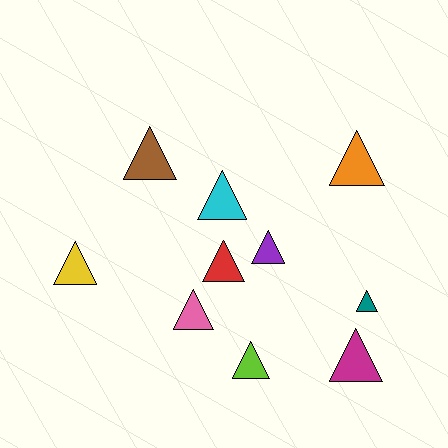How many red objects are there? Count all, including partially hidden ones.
There is 1 red object.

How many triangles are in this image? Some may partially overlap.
There are 10 triangles.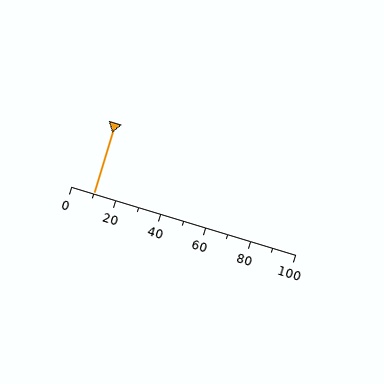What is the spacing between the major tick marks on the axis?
The major ticks are spaced 20 apart.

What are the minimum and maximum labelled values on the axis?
The axis runs from 0 to 100.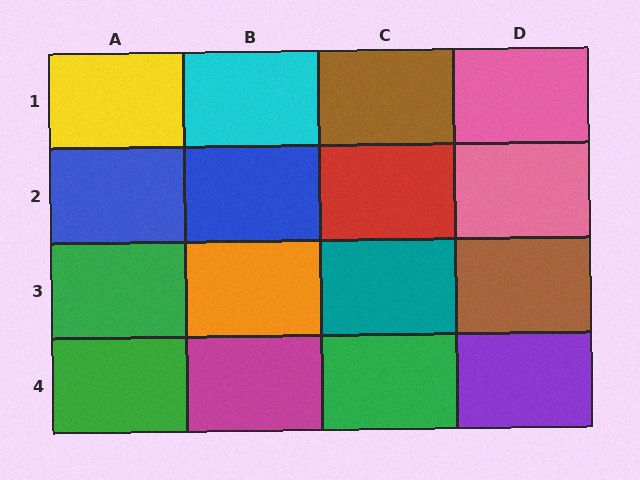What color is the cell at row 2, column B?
Blue.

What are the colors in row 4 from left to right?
Green, magenta, green, purple.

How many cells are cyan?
1 cell is cyan.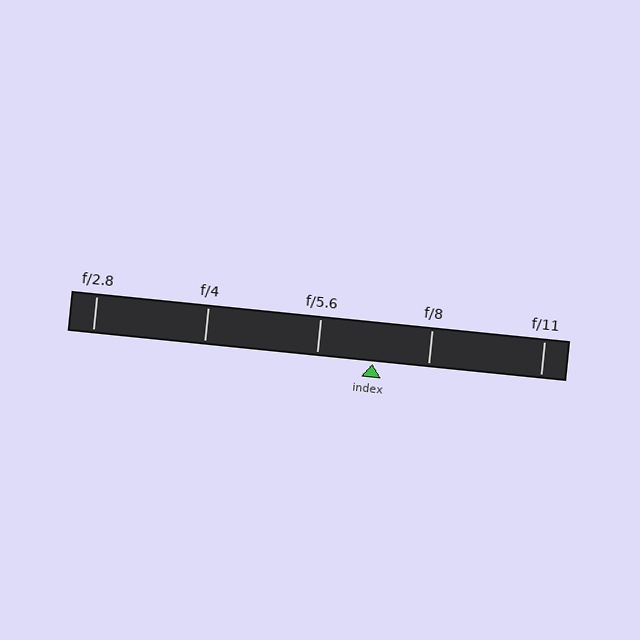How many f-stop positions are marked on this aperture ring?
There are 5 f-stop positions marked.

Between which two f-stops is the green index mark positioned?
The index mark is between f/5.6 and f/8.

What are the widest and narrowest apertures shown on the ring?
The widest aperture shown is f/2.8 and the narrowest is f/11.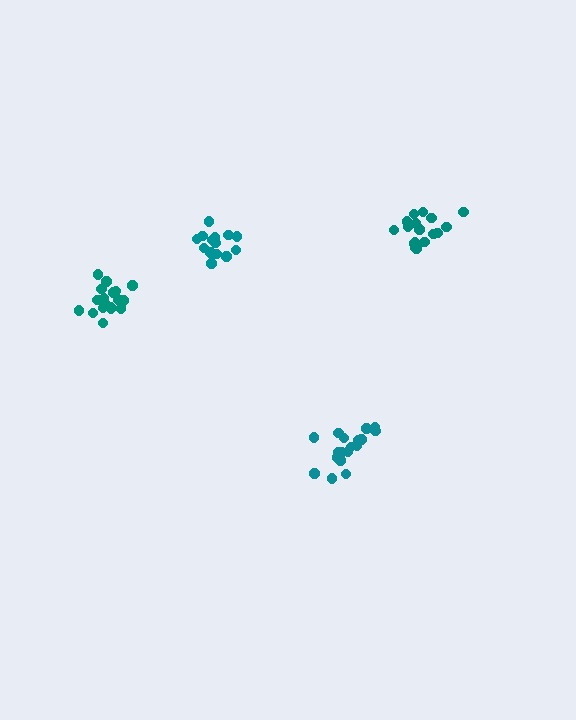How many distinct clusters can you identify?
There are 4 distinct clusters.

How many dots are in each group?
Group 1: 17 dots, Group 2: 15 dots, Group 3: 18 dots, Group 4: 18 dots (68 total).